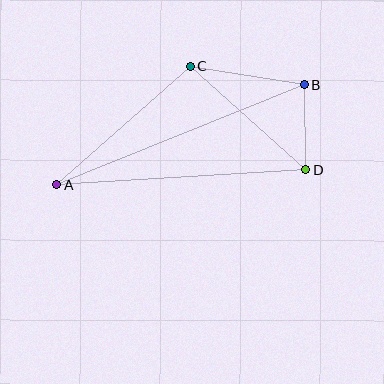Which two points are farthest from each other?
Points A and B are farthest from each other.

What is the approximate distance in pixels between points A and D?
The distance between A and D is approximately 250 pixels.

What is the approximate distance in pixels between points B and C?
The distance between B and C is approximately 116 pixels.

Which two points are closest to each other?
Points B and D are closest to each other.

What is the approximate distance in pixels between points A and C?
The distance between A and C is approximately 179 pixels.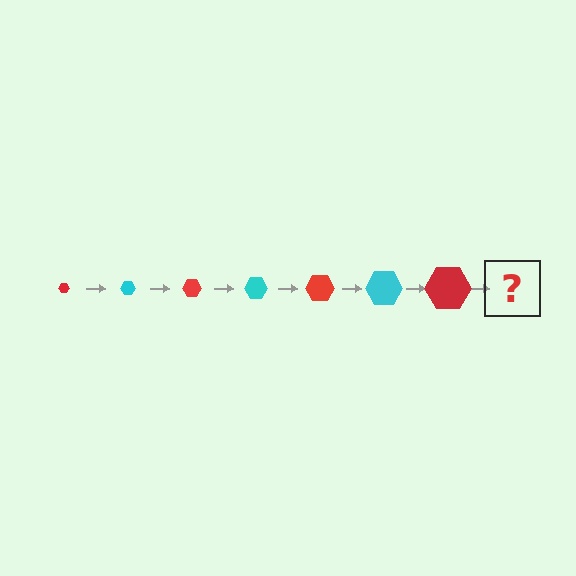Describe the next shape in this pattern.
It should be a cyan hexagon, larger than the previous one.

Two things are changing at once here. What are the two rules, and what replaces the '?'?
The two rules are that the hexagon grows larger each step and the color cycles through red and cyan. The '?' should be a cyan hexagon, larger than the previous one.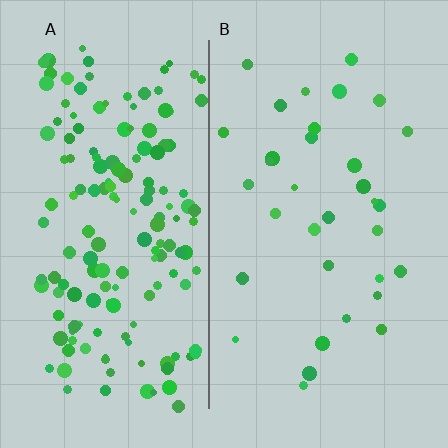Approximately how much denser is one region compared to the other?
Approximately 4.7× — region A over region B.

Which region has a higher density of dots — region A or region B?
A (the left).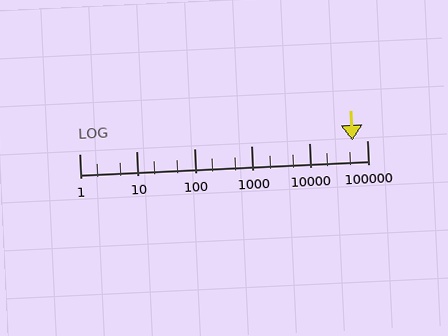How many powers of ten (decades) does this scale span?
The scale spans 5 decades, from 1 to 100000.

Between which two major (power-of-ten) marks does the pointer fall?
The pointer is between 10000 and 100000.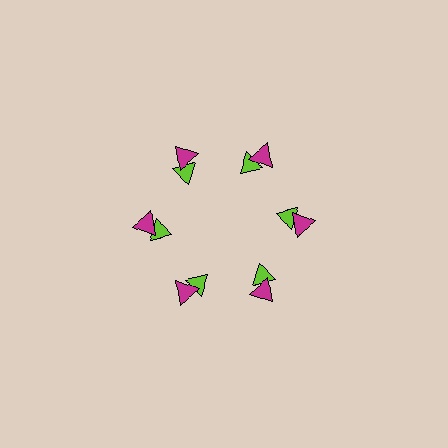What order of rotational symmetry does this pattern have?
This pattern has 6-fold rotational symmetry.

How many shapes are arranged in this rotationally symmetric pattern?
There are 12 shapes, arranged in 6 groups of 2.